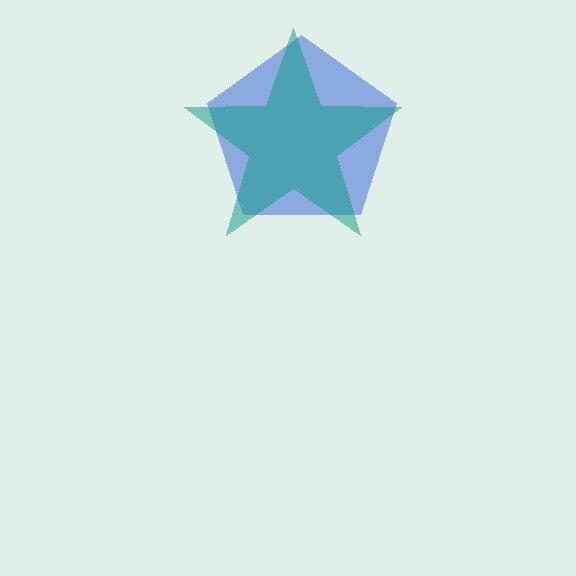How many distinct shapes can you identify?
There are 2 distinct shapes: a blue pentagon, a teal star.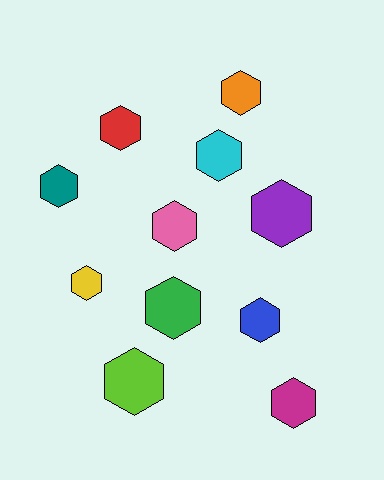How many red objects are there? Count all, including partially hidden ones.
There is 1 red object.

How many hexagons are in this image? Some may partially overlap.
There are 11 hexagons.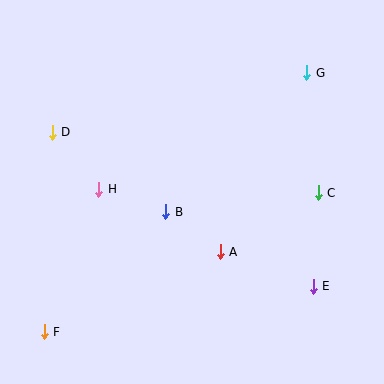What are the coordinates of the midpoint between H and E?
The midpoint between H and E is at (206, 238).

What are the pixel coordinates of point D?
Point D is at (52, 132).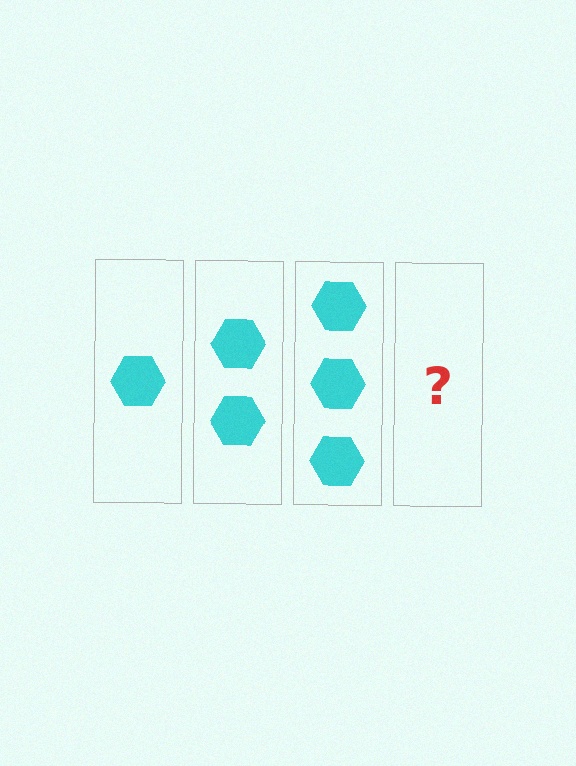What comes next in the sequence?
The next element should be 4 hexagons.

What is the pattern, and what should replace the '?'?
The pattern is that each step adds one more hexagon. The '?' should be 4 hexagons.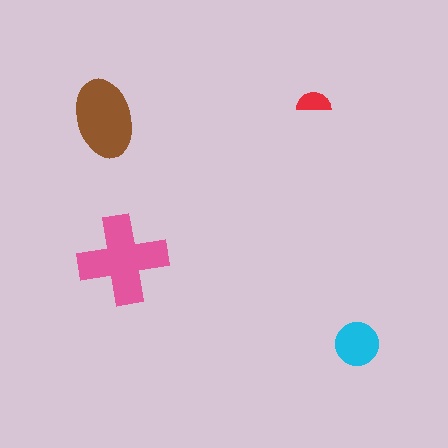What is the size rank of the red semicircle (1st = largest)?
4th.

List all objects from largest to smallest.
The pink cross, the brown ellipse, the cyan circle, the red semicircle.